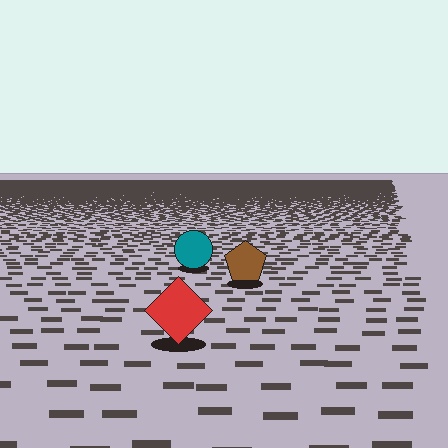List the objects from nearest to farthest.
From nearest to farthest: the red diamond, the brown pentagon, the teal circle.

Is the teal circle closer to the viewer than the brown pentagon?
No. The brown pentagon is closer — you can tell from the texture gradient: the ground texture is coarser near it.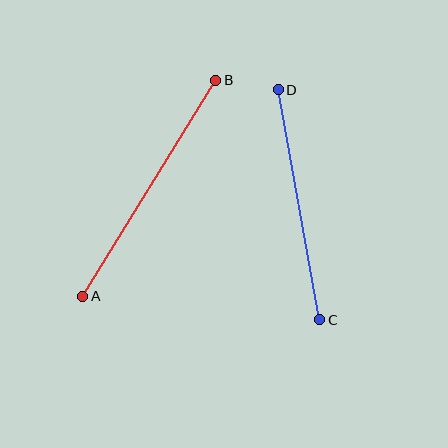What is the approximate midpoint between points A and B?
The midpoint is at approximately (149, 188) pixels.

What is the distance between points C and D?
The distance is approximately 234 pixels.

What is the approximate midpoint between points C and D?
The midpoint is at approximately (299, 205) pixels.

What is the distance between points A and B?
The distance is approximately 254 pixels.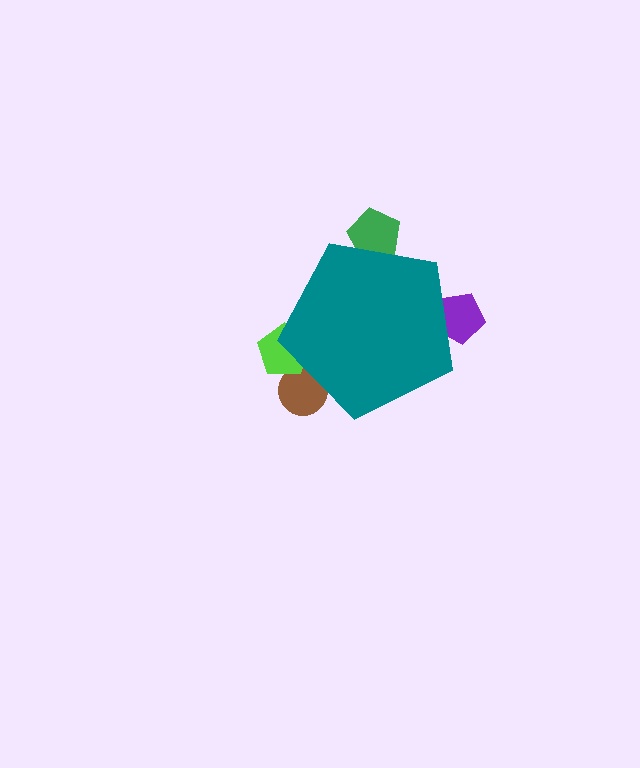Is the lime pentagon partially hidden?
Yes, the lime pentagon is partially hidden behind the teal pentagon.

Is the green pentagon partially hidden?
Yes, the green pentagon is partially hidden behind the teal pentagon.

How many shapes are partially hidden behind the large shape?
4 shapes are partially hidden.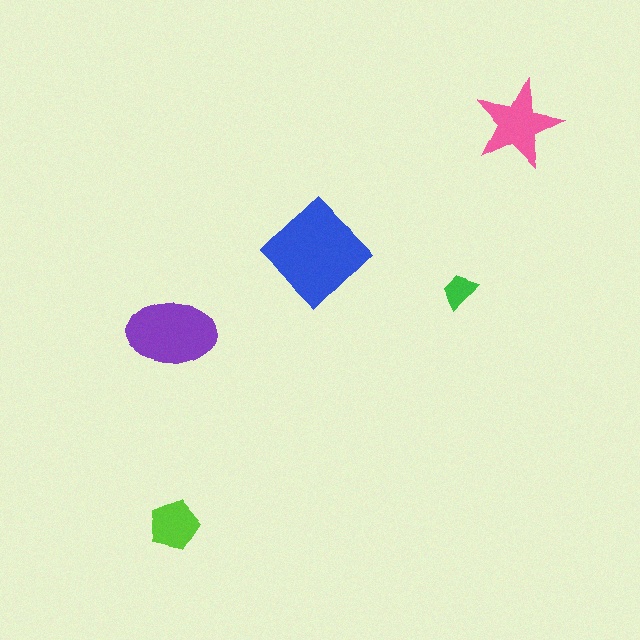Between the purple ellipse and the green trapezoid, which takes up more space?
The purple ellipse.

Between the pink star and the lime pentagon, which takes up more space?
The pink star.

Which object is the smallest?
The green trapezoid.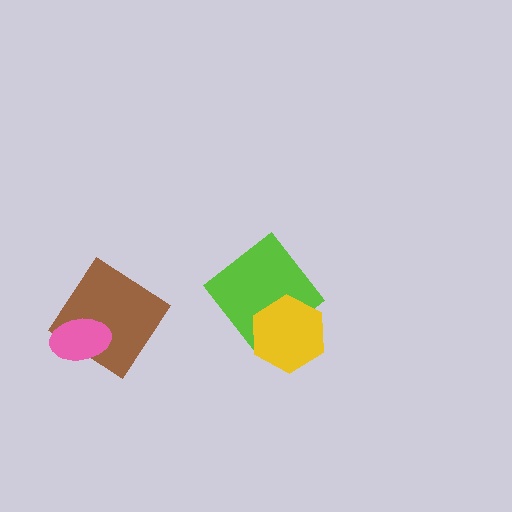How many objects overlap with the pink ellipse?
1 object overlaps with the pink ellipse.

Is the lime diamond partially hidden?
Yes, it is partially covered by another shape.